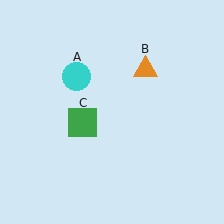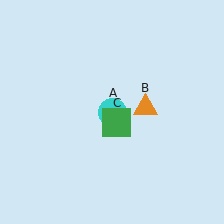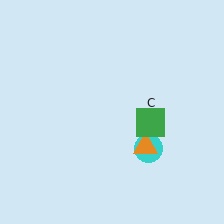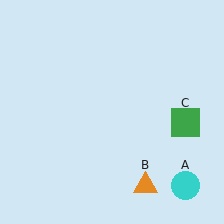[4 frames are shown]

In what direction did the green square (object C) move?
The green square (object C) moved right.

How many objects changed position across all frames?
3 objects changed position: cyan circle (object A), orange triangle (object B), green square (object C).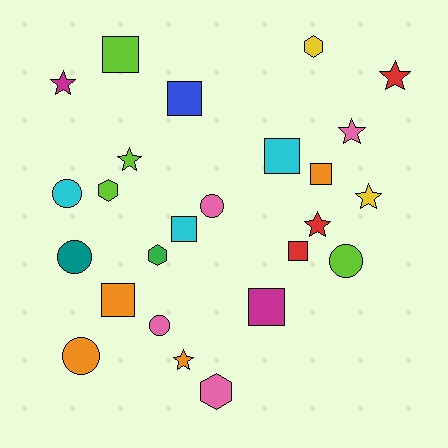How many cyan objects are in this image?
There are 3 cyan objects.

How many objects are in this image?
There are 25 objects.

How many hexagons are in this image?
There are 4 hexagons.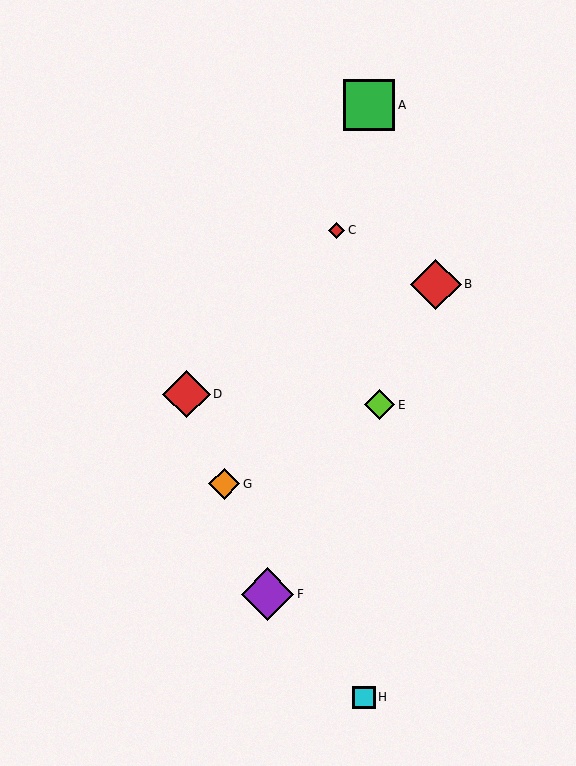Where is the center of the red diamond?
The center of the red diamond is at (436, 284).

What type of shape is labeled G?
Shape G is an orange diamond.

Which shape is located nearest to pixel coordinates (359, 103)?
The green square (labeled A) at (369, 105) is nearest to that location.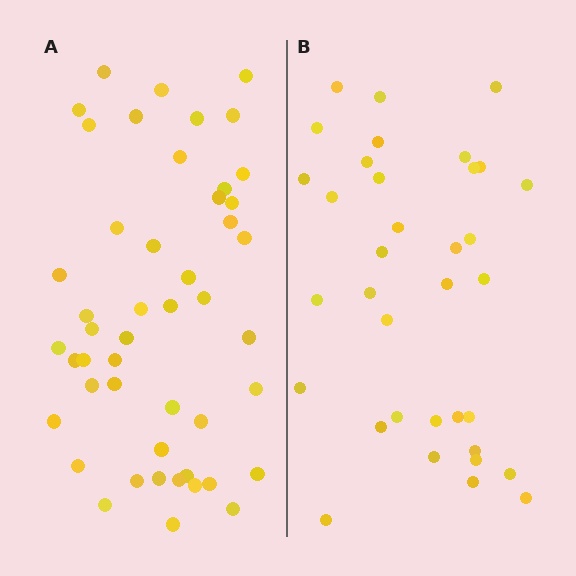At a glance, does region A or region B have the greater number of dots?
Region A (the left region) has more dots.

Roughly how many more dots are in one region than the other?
Region A has approximately 15 more dots than region B.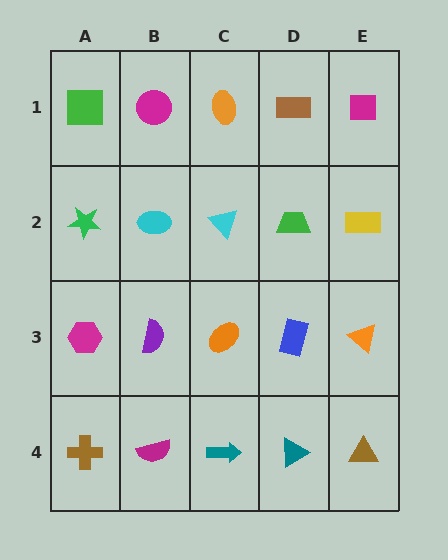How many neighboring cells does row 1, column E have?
2.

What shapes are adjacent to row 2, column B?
A magenta circle (row 1, column B), a purple semicircle (row 3, column B), a green star (row 2, column A), a cyan triangle (row 2, column C).